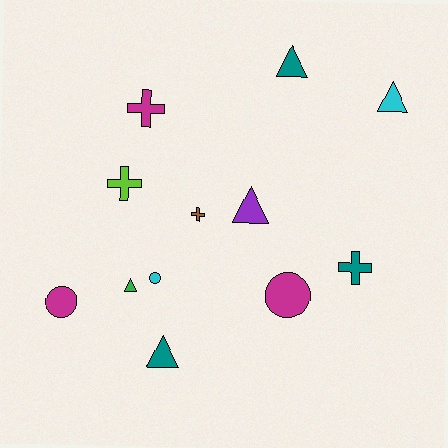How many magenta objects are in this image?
There are 3 magenta objects.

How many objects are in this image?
There are 12 objects.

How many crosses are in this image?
There are 4 crosses.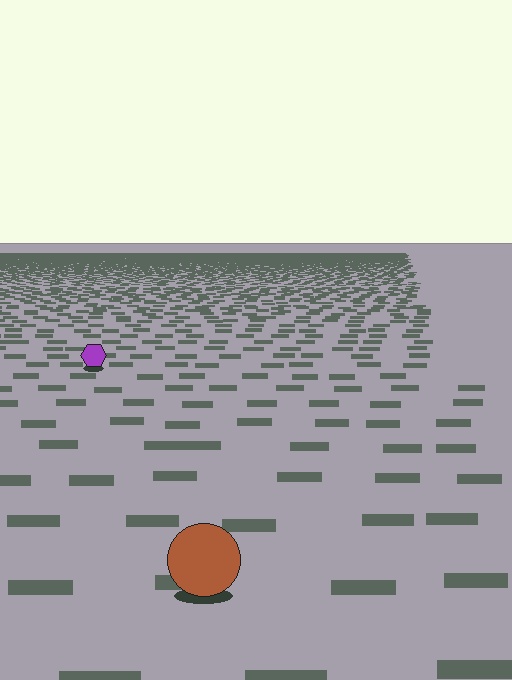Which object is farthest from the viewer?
The purple hexagon is farthest from the viewer. It appears smaller and the ground texture around it is denser.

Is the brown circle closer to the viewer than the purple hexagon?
Yes. The brown circle is closer — you can tell from the texture gradient: the ground texture is coarser near it.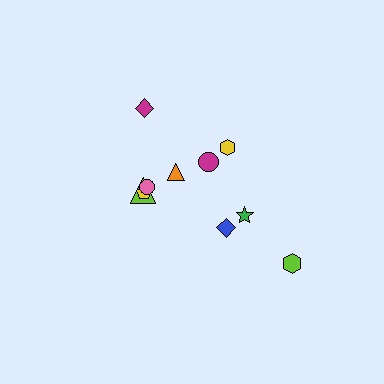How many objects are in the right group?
There are 6 objects.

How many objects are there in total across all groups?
There are 10 objects.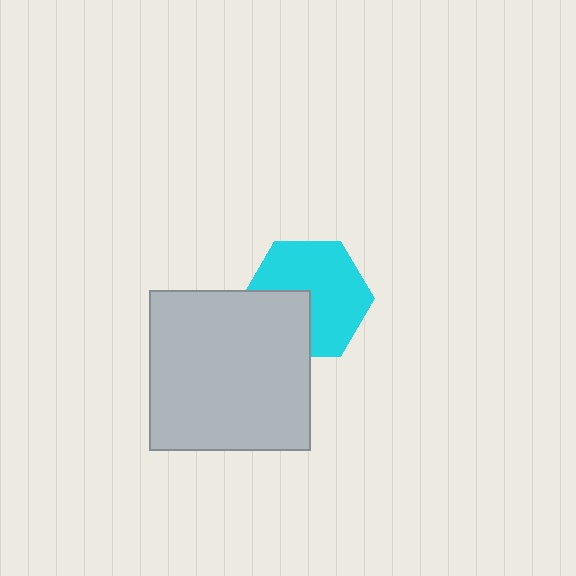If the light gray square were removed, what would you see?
You would see the complete cyan hexagon.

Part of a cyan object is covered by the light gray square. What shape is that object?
It is a hexagon.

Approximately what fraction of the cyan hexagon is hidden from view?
Roughly 33% of the cyan hexagon is hidden behind the light gray square.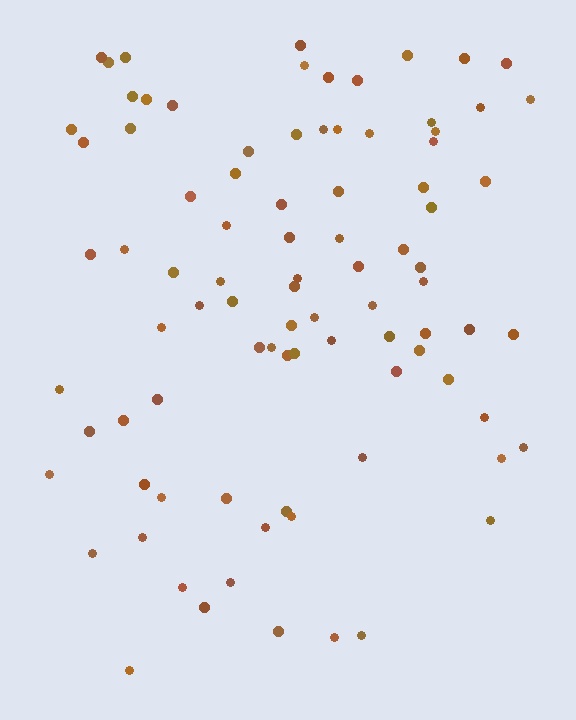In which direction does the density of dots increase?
From bottom to top, with the top side densest.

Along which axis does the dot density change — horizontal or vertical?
Vertical.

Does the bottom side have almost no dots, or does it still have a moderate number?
Still a moderate number, just noticeably fewer than the top.